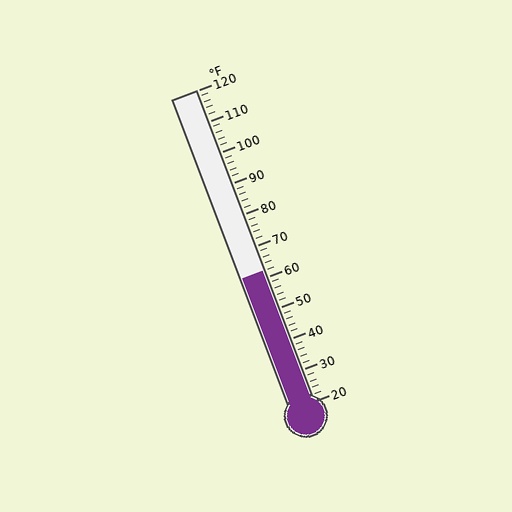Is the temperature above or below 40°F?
The temperature is above 40°F.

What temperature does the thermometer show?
The thermometer shows approximately 62°F.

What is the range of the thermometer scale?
The thermometer scale ranges from 20°F to 120°F.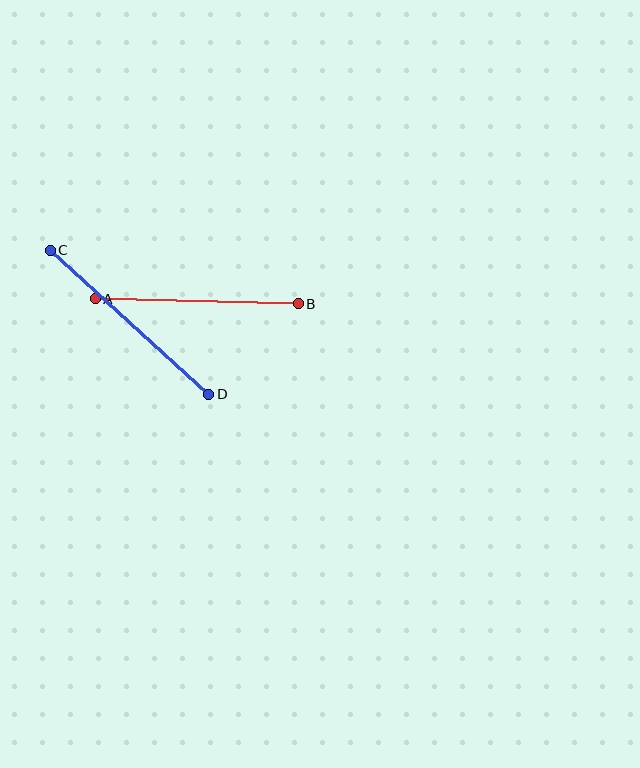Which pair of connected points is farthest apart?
Points C and D are farthest apart.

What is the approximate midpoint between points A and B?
The midpoint is at approximately (197, 301) pixels.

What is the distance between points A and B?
The distance is approximately 203 pixels.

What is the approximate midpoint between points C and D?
The midpoint is at approximately (130, 322) pixels.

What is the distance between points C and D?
The distance is approximately 214 pixels.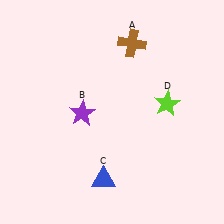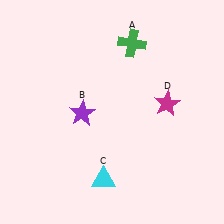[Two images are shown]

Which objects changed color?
A changed from brown to green. C changed from blue to cyan. D changed from lime to magenta.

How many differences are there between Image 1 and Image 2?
There are 3 differences between the two images.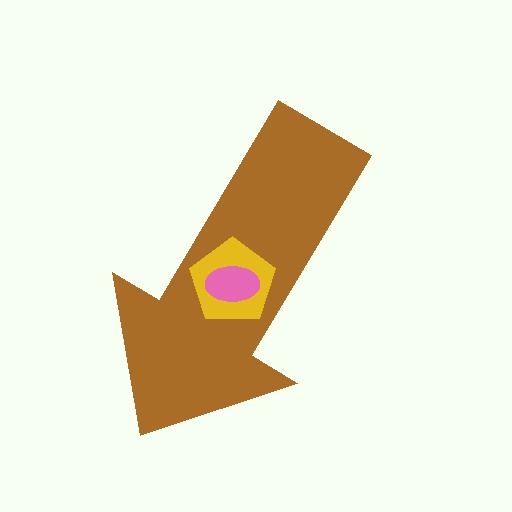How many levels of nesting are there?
3.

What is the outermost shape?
The brown arrow.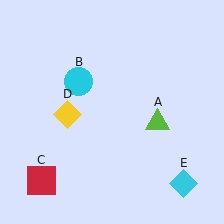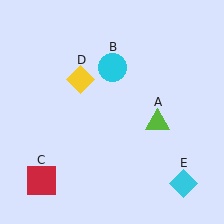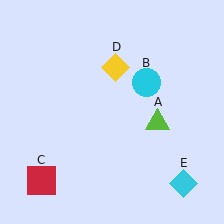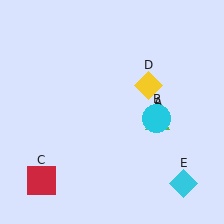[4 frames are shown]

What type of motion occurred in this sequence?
The cyan circle (object B), yellow diamond (object D) rotated clockwise around the center of the scene.